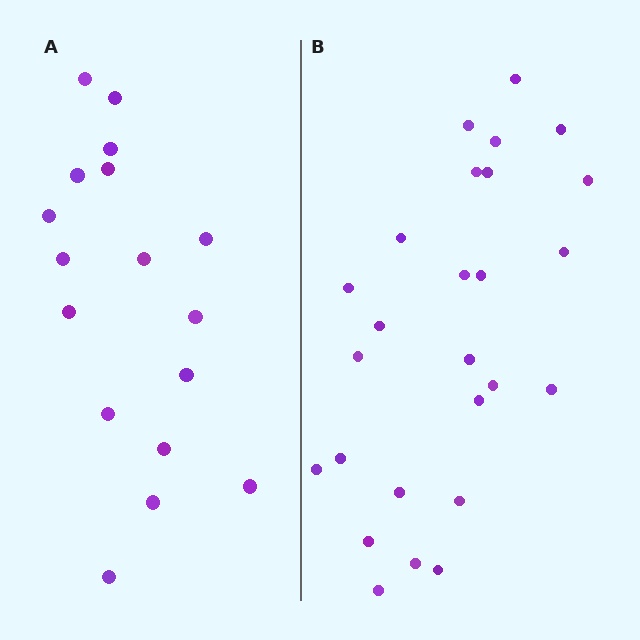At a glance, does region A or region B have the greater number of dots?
Region B (the right region) has more dots.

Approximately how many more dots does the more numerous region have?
Region B has roughly 8 or so more dots than region A.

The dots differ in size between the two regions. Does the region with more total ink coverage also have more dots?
No. Region A has more total ink coverage because its dots are larger, but region B actually contains more individual dots. Total area can be misleading — the number of items is what matters here.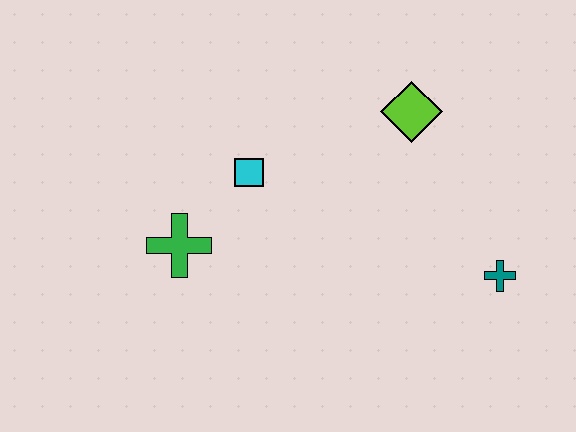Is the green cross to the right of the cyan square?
No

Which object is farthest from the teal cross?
The green cross is farthest from the teal cross.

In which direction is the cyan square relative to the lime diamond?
The cyan square is to the left of the lime diamond.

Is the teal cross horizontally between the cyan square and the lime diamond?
No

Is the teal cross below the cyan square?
Yes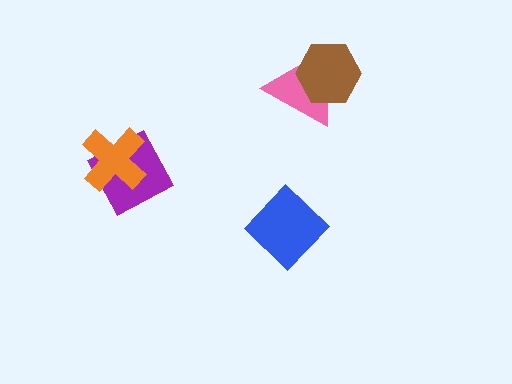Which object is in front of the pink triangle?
The brown hexagon is in front of the pink triangle.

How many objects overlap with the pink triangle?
1 object overlaps with the pink triangle.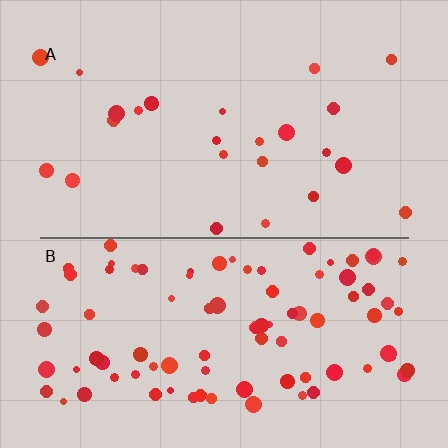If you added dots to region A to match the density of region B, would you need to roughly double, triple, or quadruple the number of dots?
Approximately quadruple.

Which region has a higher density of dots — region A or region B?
B (the bottom).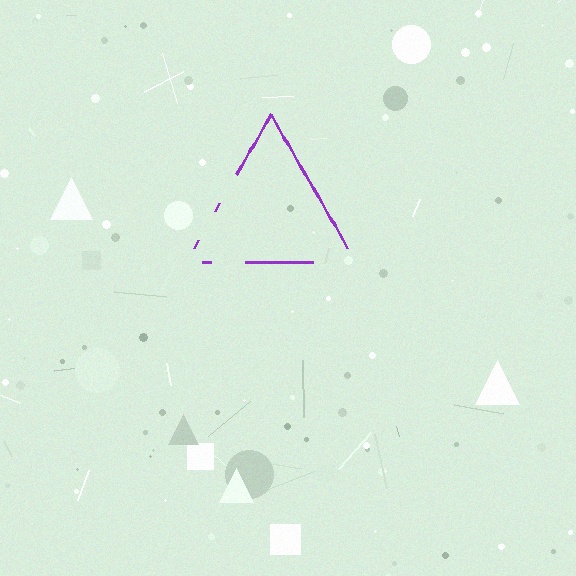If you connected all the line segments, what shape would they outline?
They would outline a triangle.